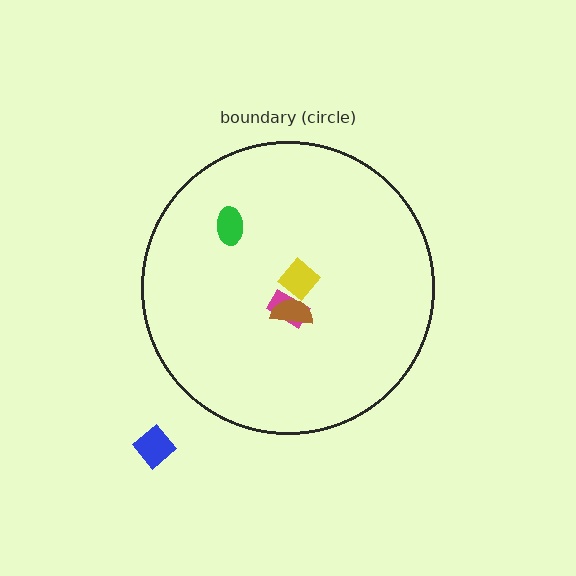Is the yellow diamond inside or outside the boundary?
Inside.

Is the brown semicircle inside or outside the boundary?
Inside.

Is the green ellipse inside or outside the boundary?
Inside.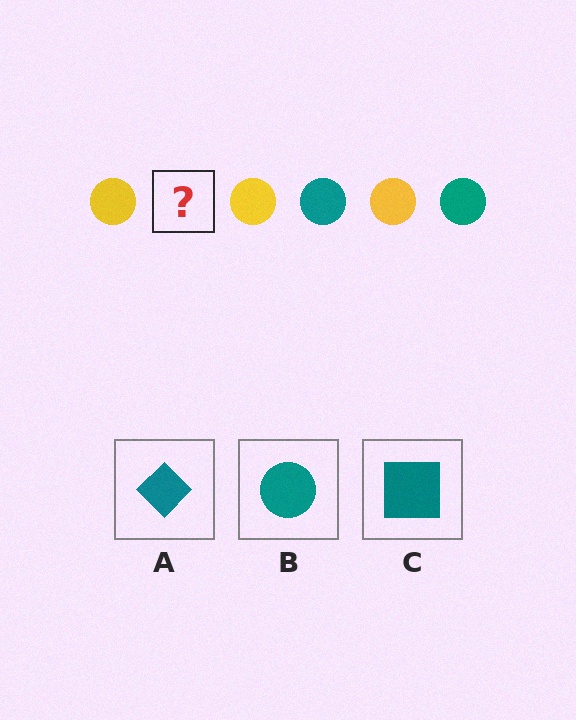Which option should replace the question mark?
Option B.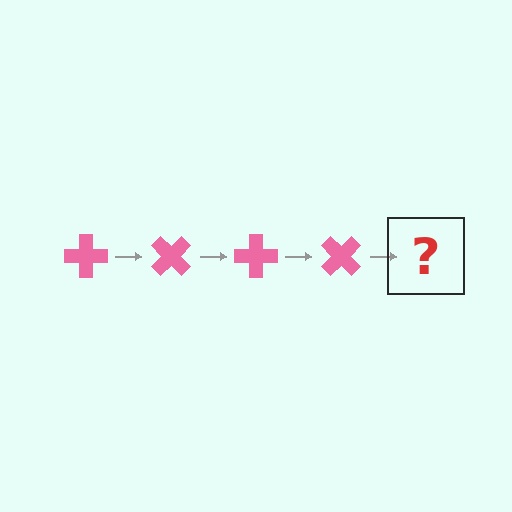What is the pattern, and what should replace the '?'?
The pattern is that the cross rotates 45 degrees each step. The '?' should be a pink cross rotated 180 degrees.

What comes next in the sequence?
The next element should be a pink cross rotated 180 degrees.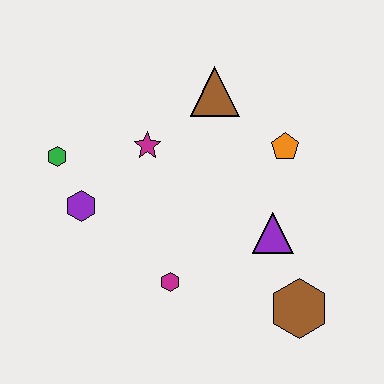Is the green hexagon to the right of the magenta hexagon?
No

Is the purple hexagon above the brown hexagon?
Yes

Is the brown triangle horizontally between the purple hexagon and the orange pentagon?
Yes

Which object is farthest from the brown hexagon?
The green hexagon is farthest from the brown hexagon.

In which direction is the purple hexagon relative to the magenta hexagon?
The purple hexagon is to the left of the magenta hexagon.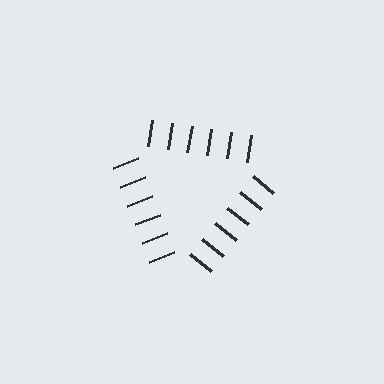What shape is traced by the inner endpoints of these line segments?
An illusory triangle — the line segments terminate on its edges but no continuous stroke is drawn.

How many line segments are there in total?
18 — 6 along each of the 3 edges.